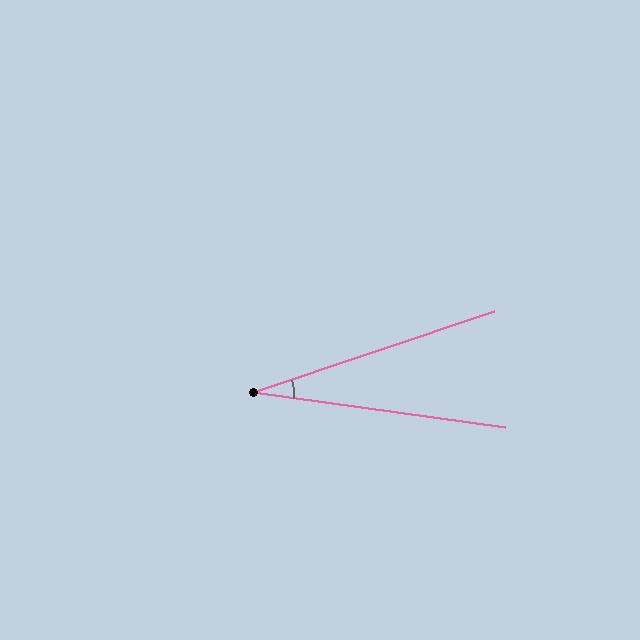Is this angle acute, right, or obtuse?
It is acute.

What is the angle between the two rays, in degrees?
Approximately 26 degrees.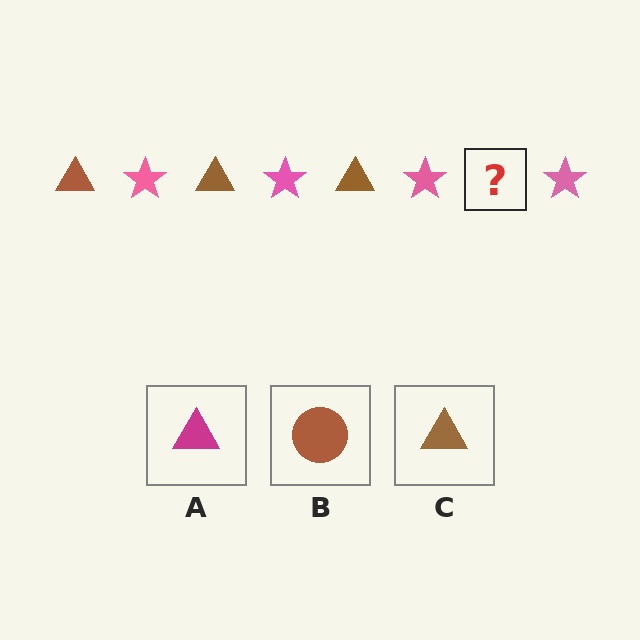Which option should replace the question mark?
Option C.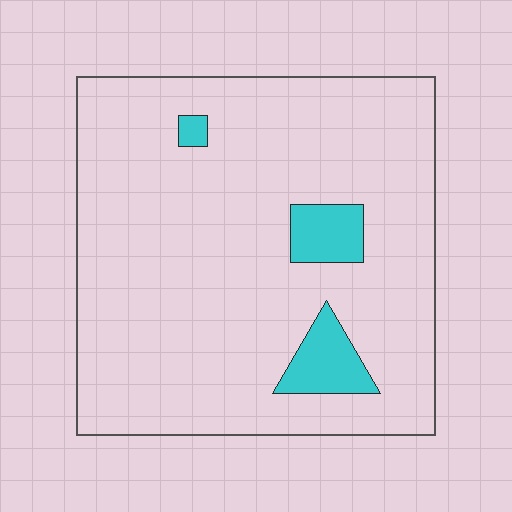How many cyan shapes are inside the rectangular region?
3.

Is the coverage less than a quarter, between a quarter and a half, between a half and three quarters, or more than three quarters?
Less than a quarter.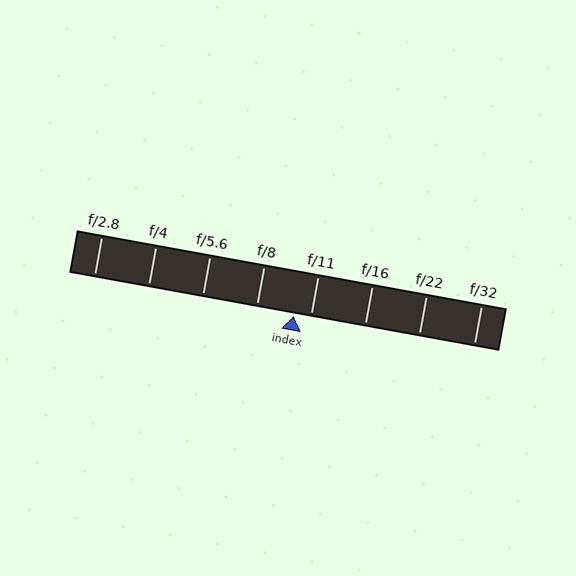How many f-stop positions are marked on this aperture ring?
There are 8 f-stop positions marked.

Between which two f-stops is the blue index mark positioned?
The index mark is between f/8 and f/11.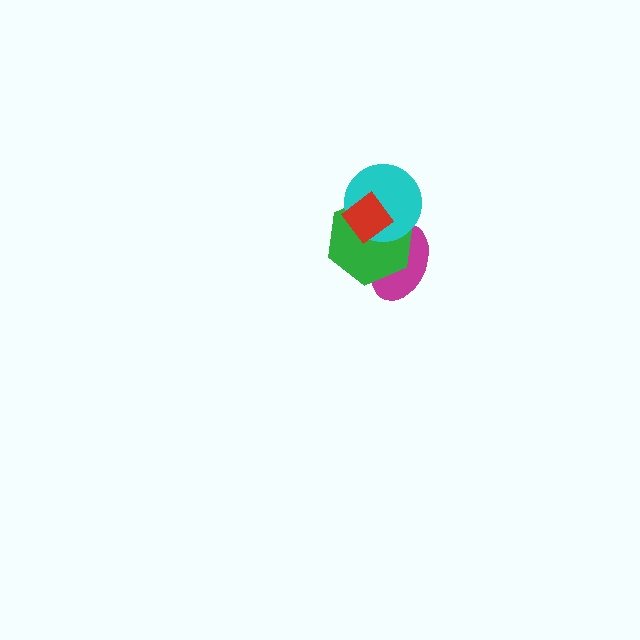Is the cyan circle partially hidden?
Yes, it is partially covered by another shape.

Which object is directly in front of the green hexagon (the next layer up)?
The cyan circle is directly in front of the green hexagon.